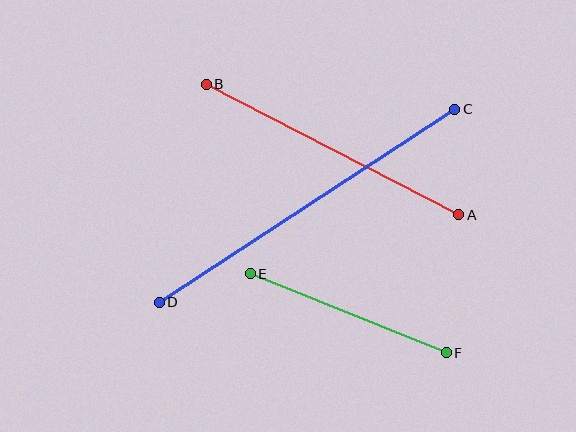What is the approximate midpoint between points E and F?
The midpoint is at approximately (348, 313) pixels.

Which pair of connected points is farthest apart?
Points C and D are farthest apart.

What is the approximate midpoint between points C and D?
The midpoint is at approximately (307, 206) pixels.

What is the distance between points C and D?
The distance is approximately 353 pixels.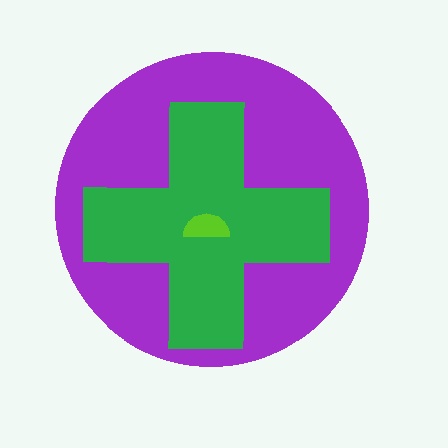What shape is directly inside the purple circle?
The green cross.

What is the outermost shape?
The purple circle.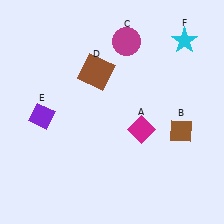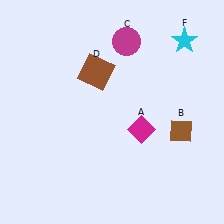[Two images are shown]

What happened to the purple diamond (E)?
The purple diamond (E) was removed in Image 2. It was in the bottom-left area of Image 1.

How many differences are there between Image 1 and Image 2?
There is 1 difference between the two images.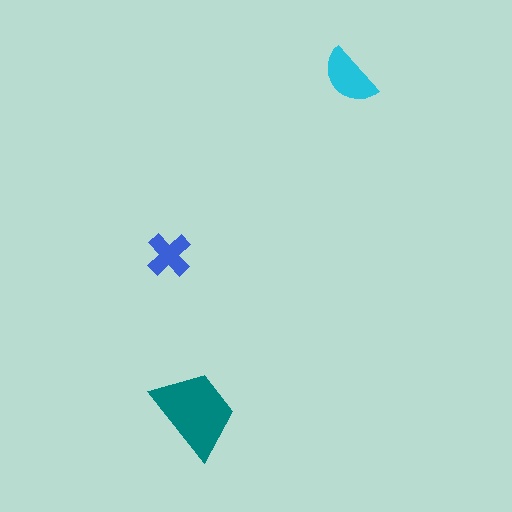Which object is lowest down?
The teal trapezoid is bottommost.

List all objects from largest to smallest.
The teal trapezoid, the cyan semicircle, the blue cross.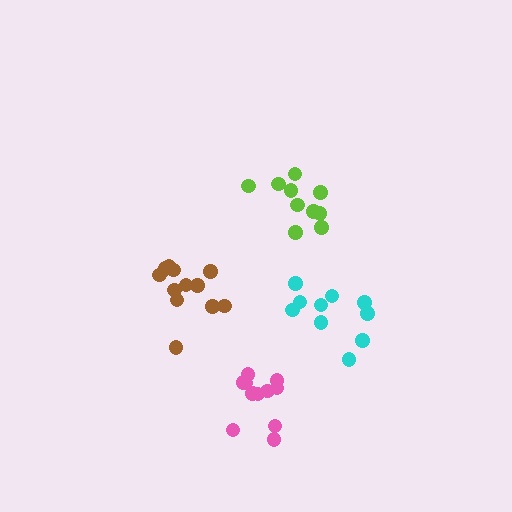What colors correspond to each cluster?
The clusters are colored: lime, pink, cyan, brown.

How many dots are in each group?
Group 1: 10 dots, Group 2: 11 dots, Group 3: 10 dots, Group 4: 12 dots (43 total).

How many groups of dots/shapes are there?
There are 4 groups.